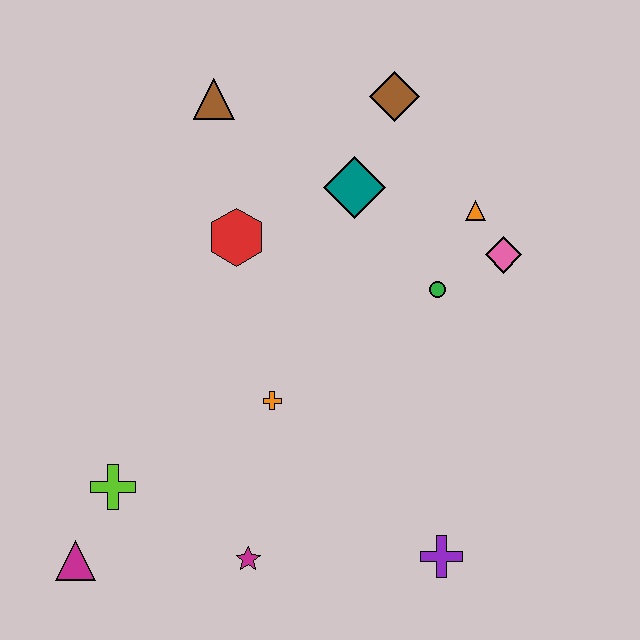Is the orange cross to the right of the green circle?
No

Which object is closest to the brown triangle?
The red hexagon is closest to the brown triangle.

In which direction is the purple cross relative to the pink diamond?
The purple cross is below the pink diamond.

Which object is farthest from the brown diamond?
The magenta triangle is farthest from the brown diamond.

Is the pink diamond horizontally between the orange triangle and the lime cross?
No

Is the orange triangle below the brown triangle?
Yes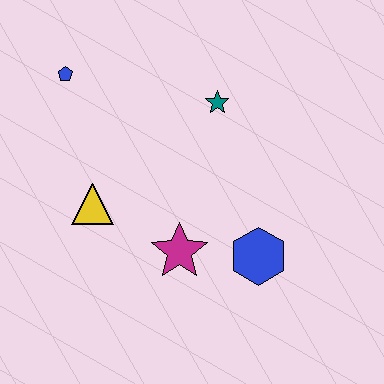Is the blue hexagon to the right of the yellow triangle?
Yes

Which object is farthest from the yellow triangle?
The blue hexagon is farthest from the yellow triangle.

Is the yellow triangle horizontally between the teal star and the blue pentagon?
Yes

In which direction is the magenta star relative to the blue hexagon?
The magenta star is to the left of the blue hexagon.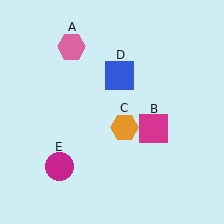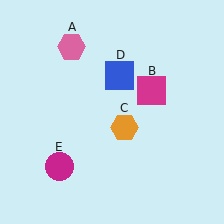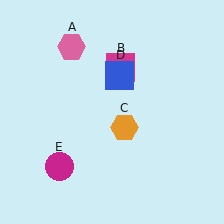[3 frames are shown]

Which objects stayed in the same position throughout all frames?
Pink hexagon (object A) and orange hexagon (object C) and blue square (object D) and magenta circle (object E) remained stationary.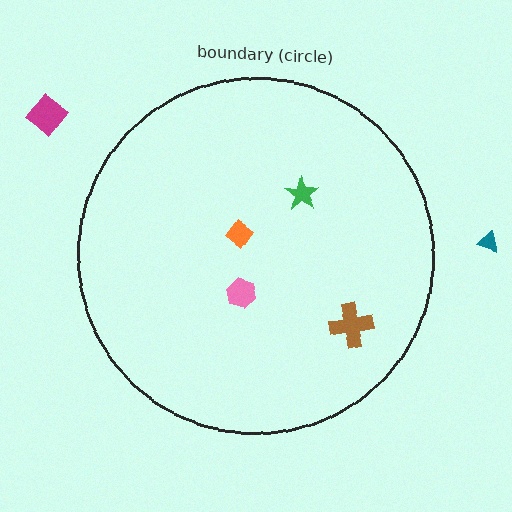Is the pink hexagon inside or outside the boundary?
Inside.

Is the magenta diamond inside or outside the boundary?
Outside.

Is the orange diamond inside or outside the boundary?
Inside.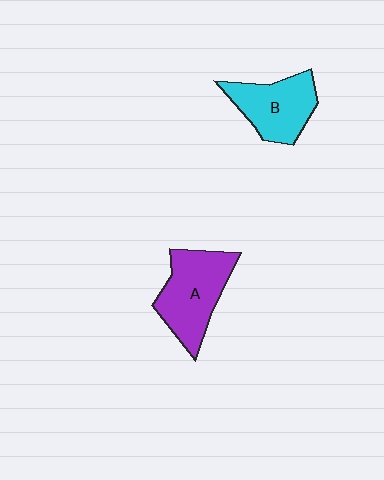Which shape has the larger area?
Shape A (purple).